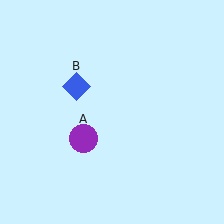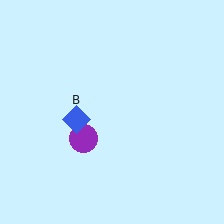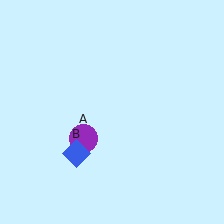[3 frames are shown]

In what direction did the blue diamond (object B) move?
The blue diamond (object B) moved down.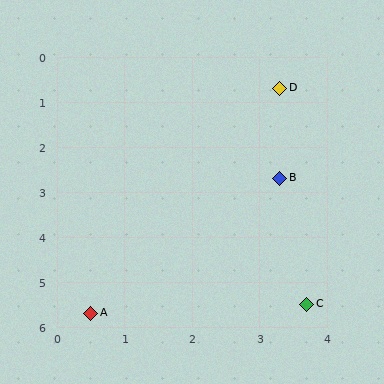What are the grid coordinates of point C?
Point C is at approximately (3.7, 5.5).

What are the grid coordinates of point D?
Point D is at approximately (3.3, 0.7).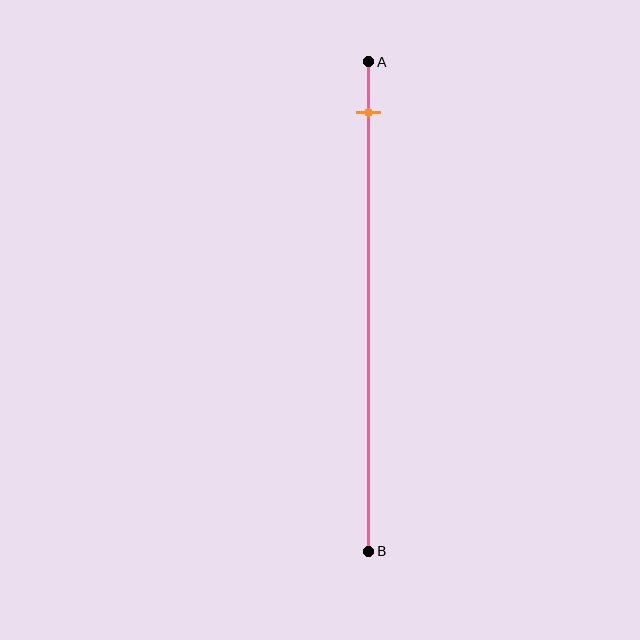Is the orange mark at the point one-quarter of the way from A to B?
No, the mark is at about 10% from A, not at the 25% one-quarter point.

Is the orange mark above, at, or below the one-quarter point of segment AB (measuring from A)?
The orange mark is above the one-quarter point of segment AB.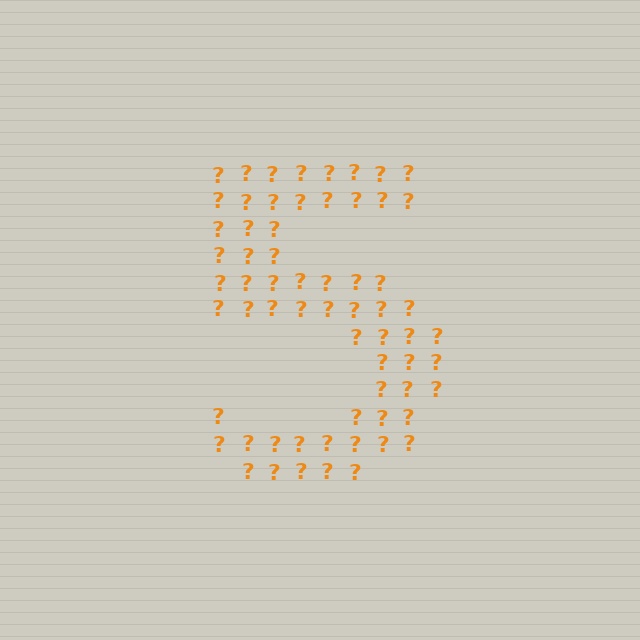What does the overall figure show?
The overall figure shows the digit 5.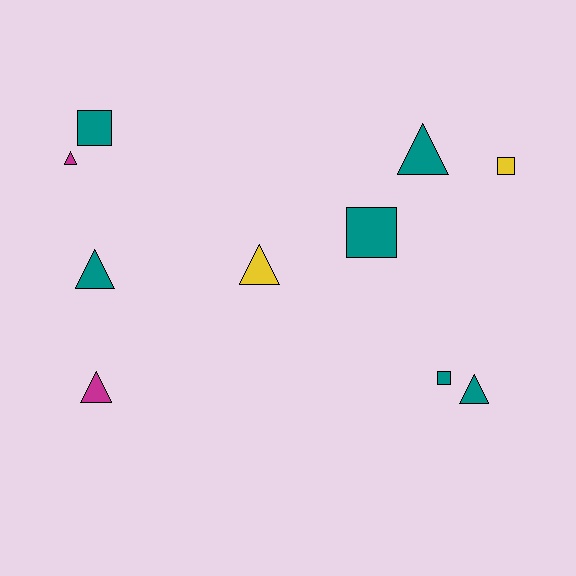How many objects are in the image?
There are 10 objects.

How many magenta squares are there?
There are no magenta squares.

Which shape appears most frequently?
Triangle, with 6 objects.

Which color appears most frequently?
Teal, with 6 objects.